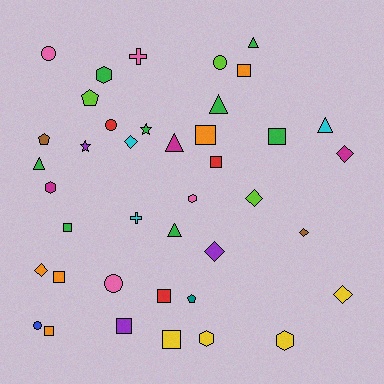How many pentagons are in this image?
There are 3 pentagons.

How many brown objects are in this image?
There are 2 brown objects.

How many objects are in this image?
There are 40 objects.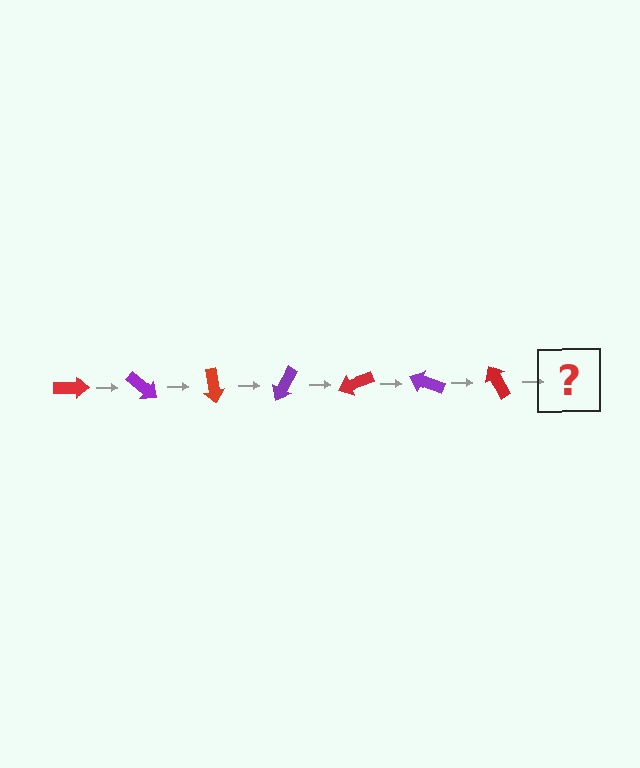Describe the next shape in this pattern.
It should be a purple arrow, rotated 280 degrees from the start.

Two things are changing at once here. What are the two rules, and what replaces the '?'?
The two rules are that it rotates 40 degrees each step and the color cycles through red and purple. The '?' should be a purple arrow, rotated 280 degrees from the start.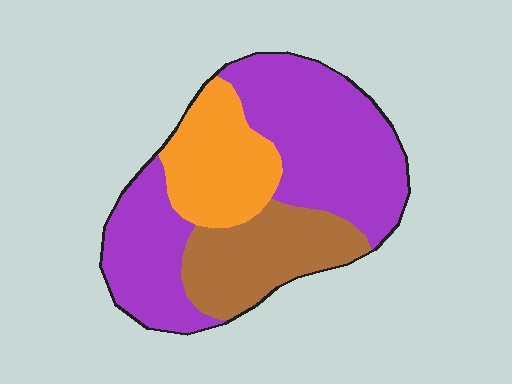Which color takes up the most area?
Purple, at roughly 55%.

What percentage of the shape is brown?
Brown covers 23% of the shape.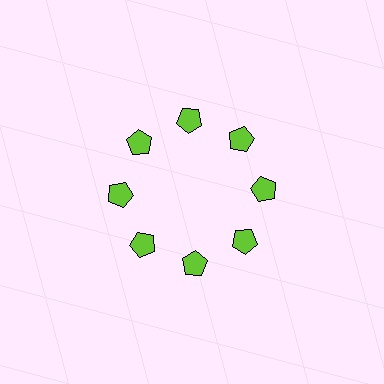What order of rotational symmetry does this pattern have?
This pattern has 8-fold rotational symmetry.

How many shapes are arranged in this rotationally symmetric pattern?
There are 8 shapes, arranged in 8 groups of 1.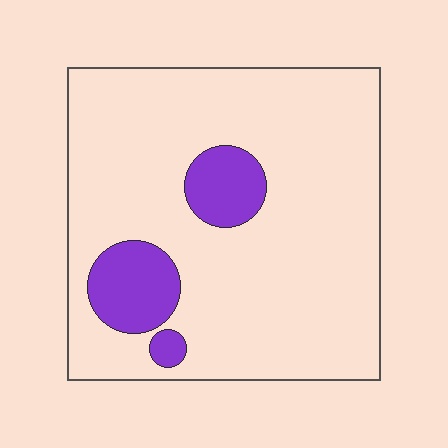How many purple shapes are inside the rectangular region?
3.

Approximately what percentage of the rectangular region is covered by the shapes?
Approximately 15%.